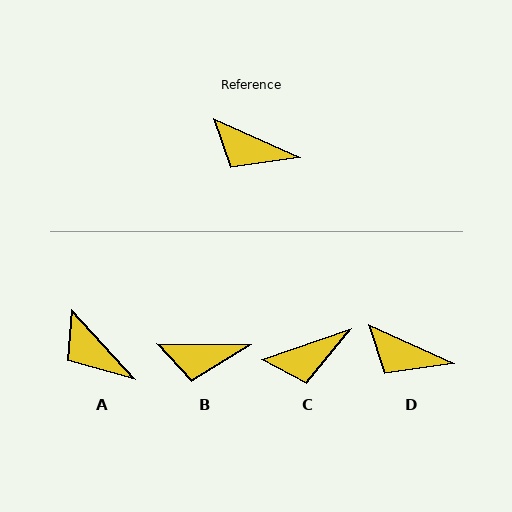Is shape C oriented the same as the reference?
No, it is off by about 43 degrees.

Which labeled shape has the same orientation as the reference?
D.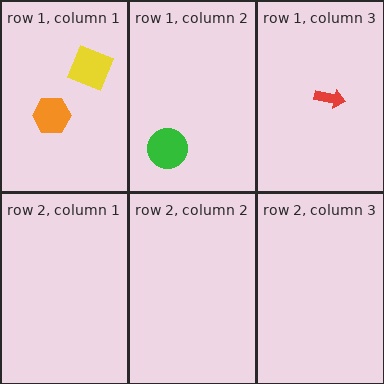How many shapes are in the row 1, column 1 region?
2.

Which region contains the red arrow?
The row 1, column 3 region.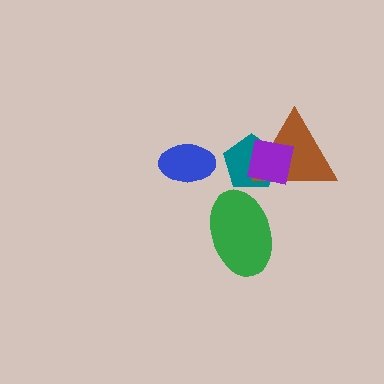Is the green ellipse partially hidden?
No, no other shape covers it.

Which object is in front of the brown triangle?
The purple square is in front of the brown triangle.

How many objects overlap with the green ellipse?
0 objects overlap with the green ellipse.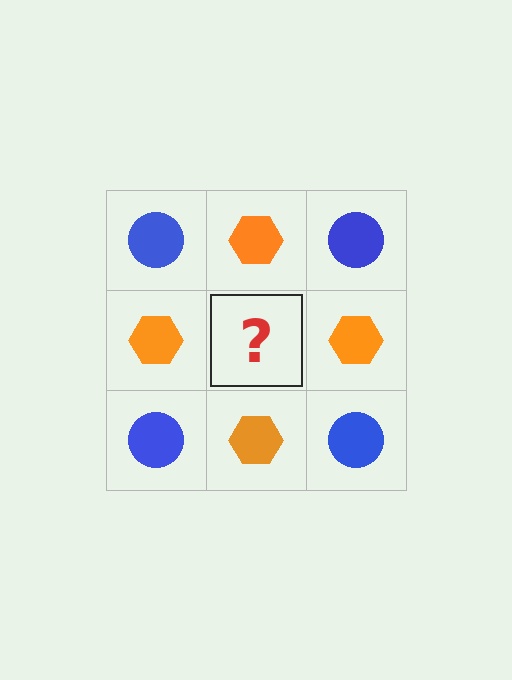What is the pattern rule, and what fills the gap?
The rule is that it alternates blue circle and orange hexagon in a checkerboard pattern. The gap should be filled with a blue circle.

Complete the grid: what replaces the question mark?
The question mark should be replaced with a blue circle.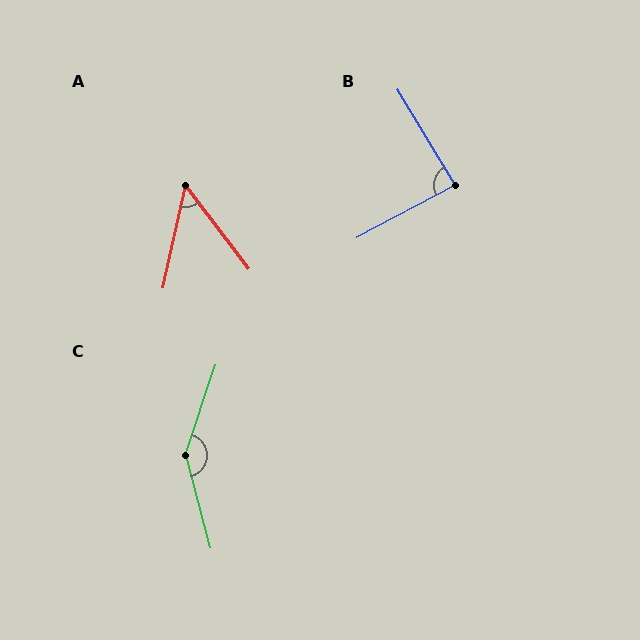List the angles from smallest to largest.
A (50°), B (87°), C (147°).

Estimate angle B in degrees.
Approximately 87 degrees.